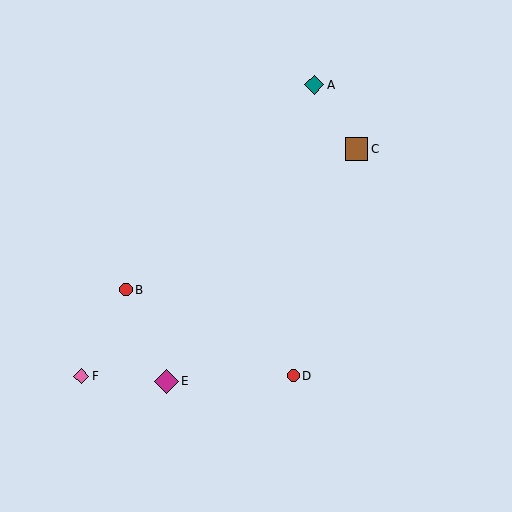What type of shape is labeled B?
Shape B is a red circle.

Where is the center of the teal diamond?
The center of the teal diamond is at (314, 85).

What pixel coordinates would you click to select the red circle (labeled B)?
Click at (126, 290) to select the red circle B.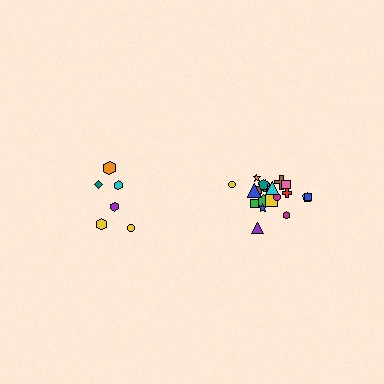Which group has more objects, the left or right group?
The right group.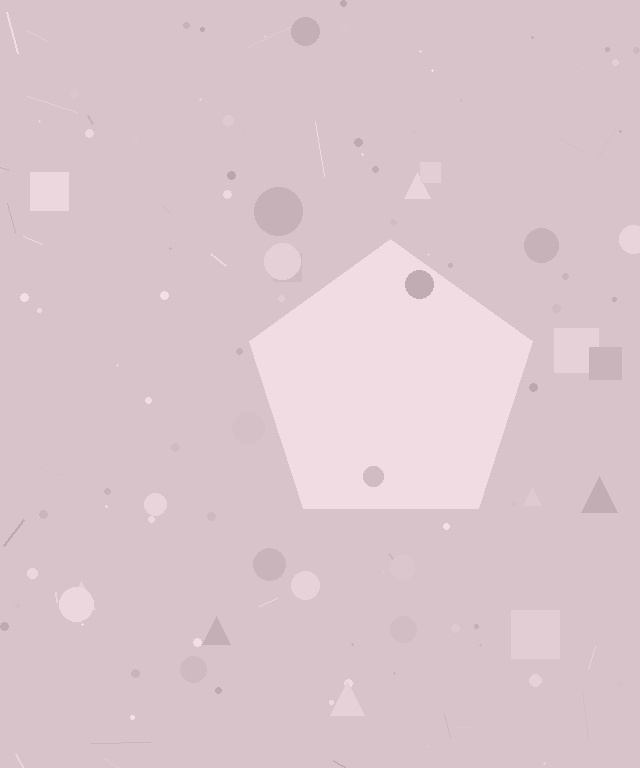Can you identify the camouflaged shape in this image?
The camouflaged shape is a pentagon.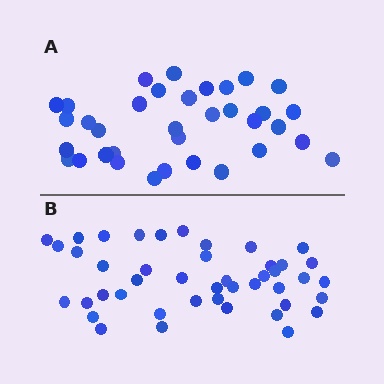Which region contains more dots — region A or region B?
Region B (the bottom region) has more dots.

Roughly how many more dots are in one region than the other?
Region B has roughly 8 or so more dots than region A.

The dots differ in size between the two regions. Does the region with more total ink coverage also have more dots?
No. Region A has more total ink coverage because its dots are larger, but region B actually contains more individual dots. Total area can be misleading — the number of items is what matters here.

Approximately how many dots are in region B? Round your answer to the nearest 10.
About 40 dots. (The exact count is 44, which rounds to 40.)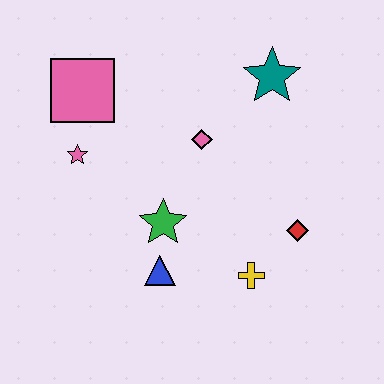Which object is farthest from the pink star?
The red diamond is farthest from the pink star.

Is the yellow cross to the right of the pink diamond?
Yes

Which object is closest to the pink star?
The pink square is closest to the pink star.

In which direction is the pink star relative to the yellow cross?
The pink star is to the left of the yellow cross.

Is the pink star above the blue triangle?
Yes